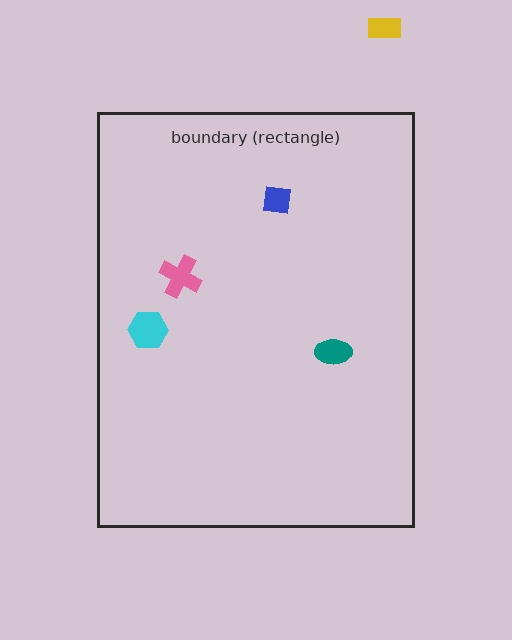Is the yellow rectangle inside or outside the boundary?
Outside.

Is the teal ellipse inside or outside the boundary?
Inside.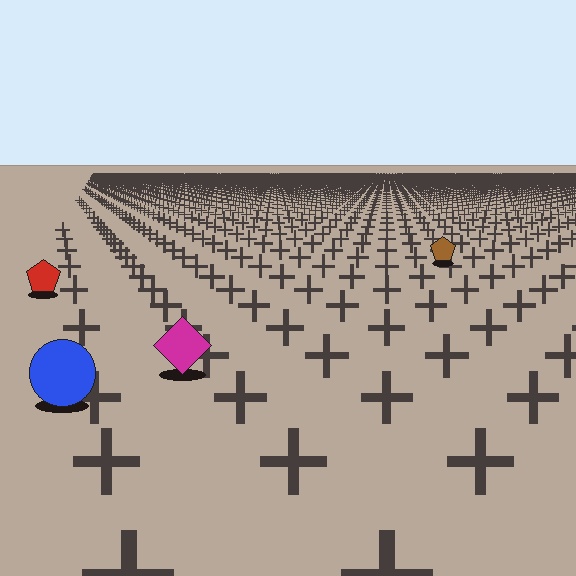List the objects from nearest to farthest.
From nearest to farthest: the blue circle, the magenta diamond, the red pentagon, the brown pentagon.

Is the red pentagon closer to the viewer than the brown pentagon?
Yes. The red pentagon is closer — you can tell from the texture gradient: the ground texture is coarser near it.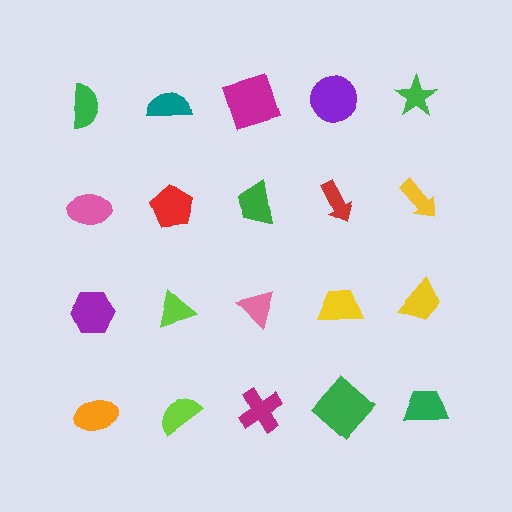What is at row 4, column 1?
An orange ellipse.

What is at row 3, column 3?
A pink triangle.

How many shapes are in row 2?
5 shapes.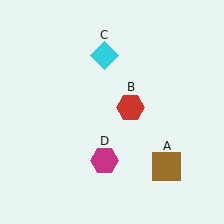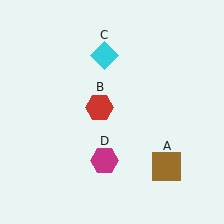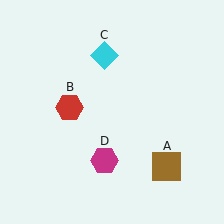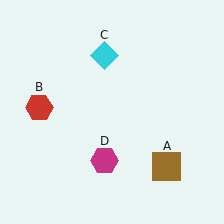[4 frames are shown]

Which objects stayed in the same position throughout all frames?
Brown square (object A) and cyan diamond (object C) and magenta hexagon (object D) remained stationary.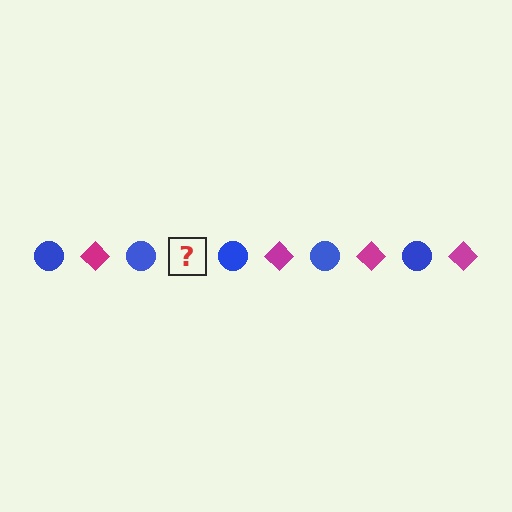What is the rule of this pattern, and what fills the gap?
The rule is that the pattern alternates between blue circle and magenta diamond. The gap should be filled with a magenta diamond.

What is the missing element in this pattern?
The missing element is a magenta diamond.